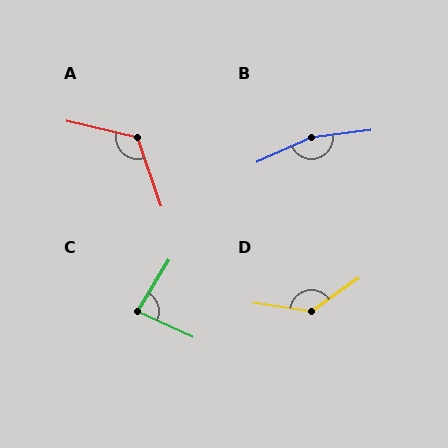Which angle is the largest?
B, at approximately 163 degrees.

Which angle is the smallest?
C, at approximately 83 degrees.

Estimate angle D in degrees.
Approximately 137 degrees.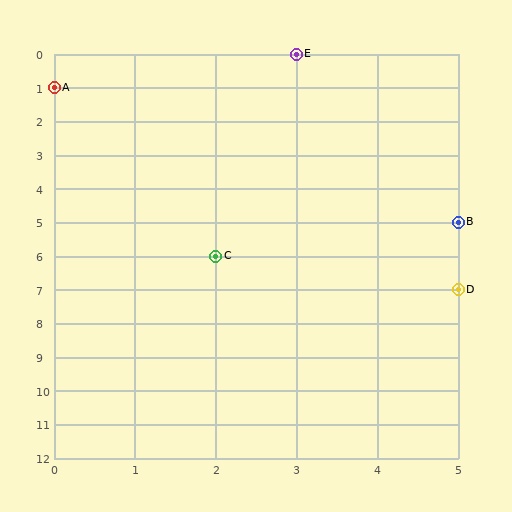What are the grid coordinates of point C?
Point C is at grid coordinates (2, 6).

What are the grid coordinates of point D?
Point D is at grid coordinates (5, 7).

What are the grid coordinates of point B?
Point B is at grid coordinates (5, 5).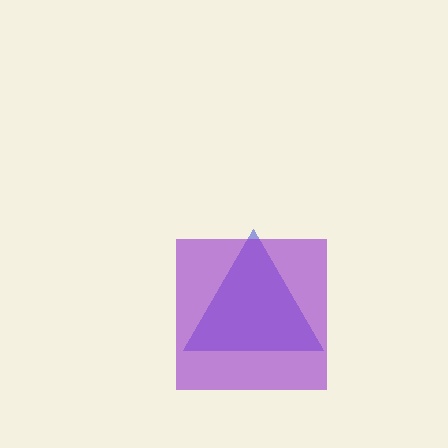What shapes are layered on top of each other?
The layered shapes are: a blue triangle, a purple square.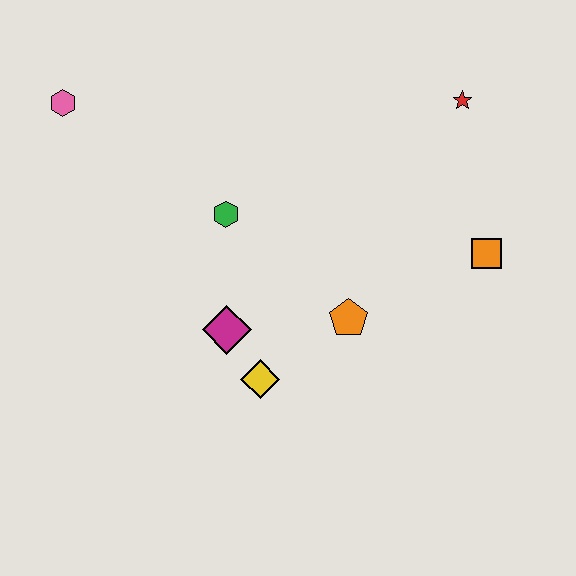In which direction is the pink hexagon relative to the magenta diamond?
The pink hexagon is above the magenta diamond.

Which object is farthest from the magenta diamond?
The red star is farthest from the magenta diamond.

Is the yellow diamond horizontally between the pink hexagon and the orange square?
Yes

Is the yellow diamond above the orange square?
No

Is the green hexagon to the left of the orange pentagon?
Yes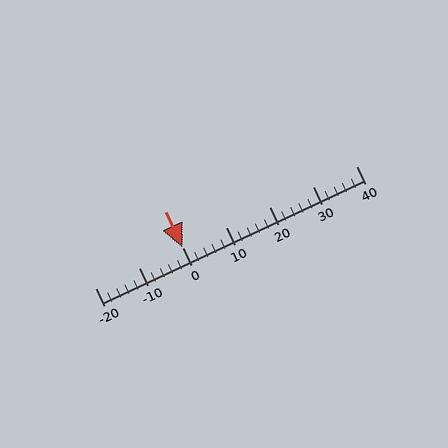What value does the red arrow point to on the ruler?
The red arrow points to approximately 0.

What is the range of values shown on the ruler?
The ruler shows values from -20 to 40.